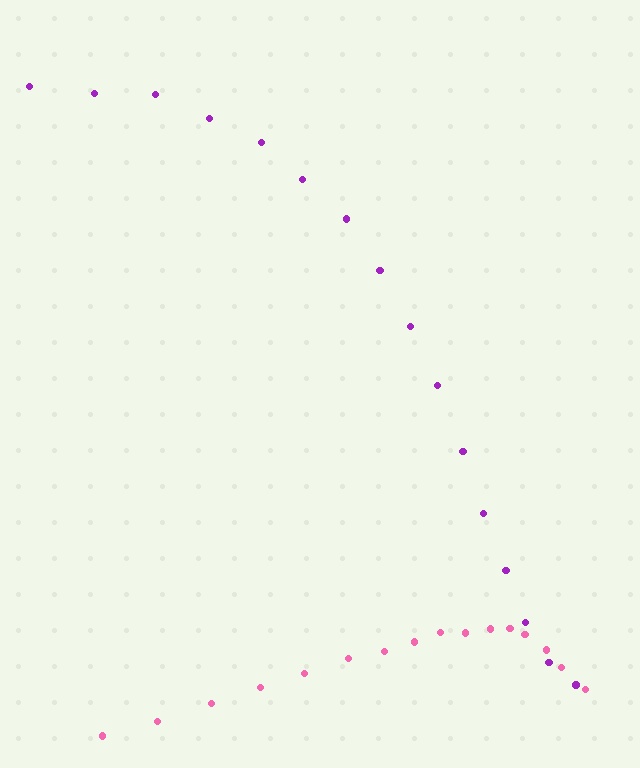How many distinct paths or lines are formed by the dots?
There are 2 distinct paths.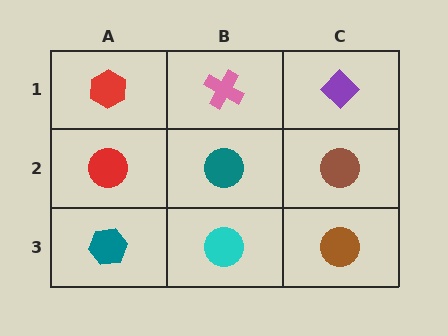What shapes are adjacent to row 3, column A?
A red circle (row 2, column A), a cyan circle (row 3, column B).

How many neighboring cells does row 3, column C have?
2.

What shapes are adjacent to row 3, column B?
A teal circle (row 2, column B), a teal hexagon (row 3, column A), a brown circle (row 3, column C).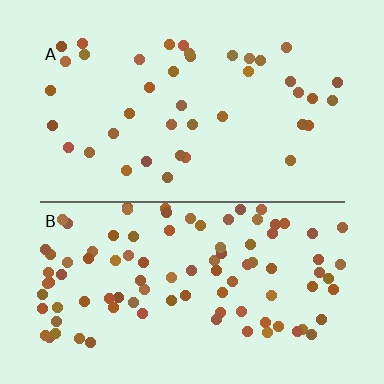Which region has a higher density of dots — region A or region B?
B (the bottom).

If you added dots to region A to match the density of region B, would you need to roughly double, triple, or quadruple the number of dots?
Approximately double.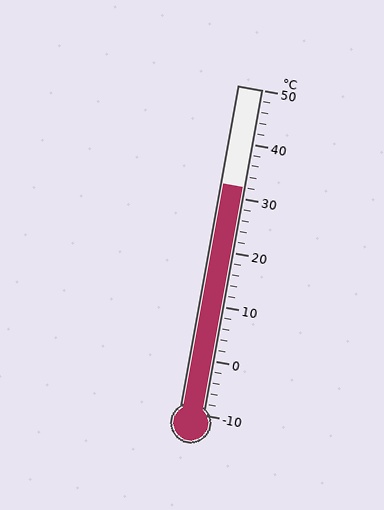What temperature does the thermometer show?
The thermometer shows approximately 32°C.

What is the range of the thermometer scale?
The thermometer scale ranges from -10°C to 50°C.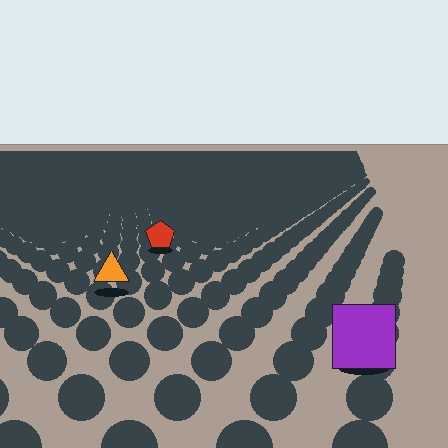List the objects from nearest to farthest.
From nearest to farthest: the purple square, the orange triangle, the red pentagon.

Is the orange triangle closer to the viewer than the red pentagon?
Yes. The orange triangle is closer — you can tell from the texture gradient: the ground texture is coarser near it.